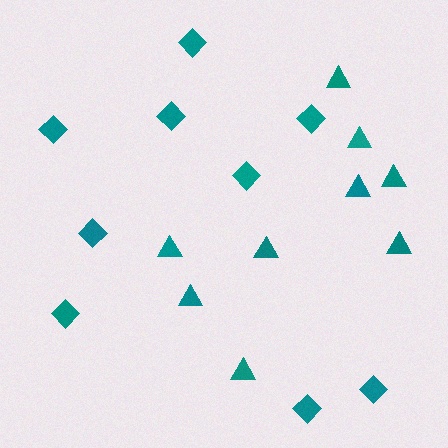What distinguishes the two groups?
There are 2 groups: one group of diamonds (9) and one group of triangles (9).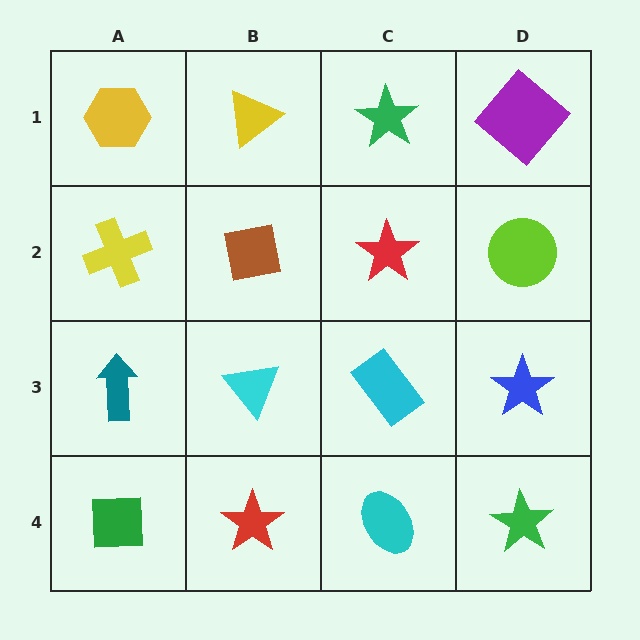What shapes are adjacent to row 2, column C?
A green star (row 1, column C), a cyan rectangle (row 3, column C), a brown square (row 2, column B), a lime circle (row 2, column D).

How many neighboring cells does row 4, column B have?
3.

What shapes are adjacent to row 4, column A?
A teal arrow (row 3, column A), a red star (row 4, column B).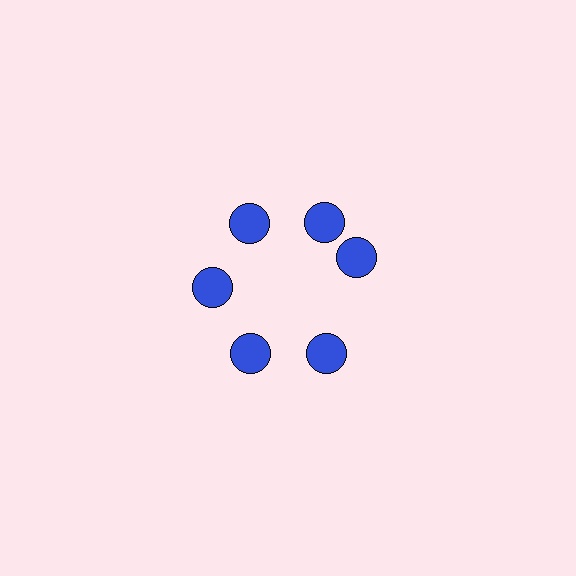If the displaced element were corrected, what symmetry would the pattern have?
It would have 6-fold rotational symmetry — the pattern would map onto itself every 60 degrees.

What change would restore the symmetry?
The symmetry would be restored by rotating it back into even spacing with its neighbors so that all 6 circles sit at equal angles and equal distance from the center.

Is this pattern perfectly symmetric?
No. The 6 blue circles are arranged in a ring, but one element near the 3 o'clock position is rotated out of alignment along the ring, breaking the 6-fold rotational symmetry.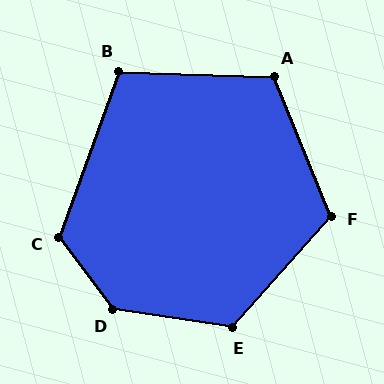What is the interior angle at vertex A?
Approximately 114 degrees (obtuse).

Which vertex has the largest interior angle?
D, at approximately 136 degrees.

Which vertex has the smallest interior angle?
B, at approximately 108 degrees.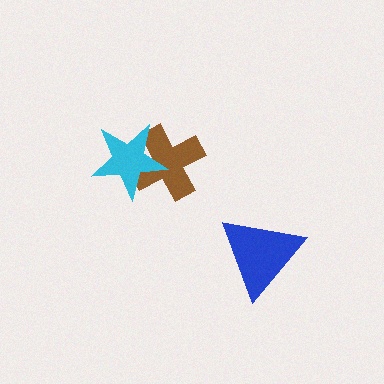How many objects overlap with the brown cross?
1 object overlaps with the brown cross.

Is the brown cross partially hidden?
Yes, it is partially covered by another shape.